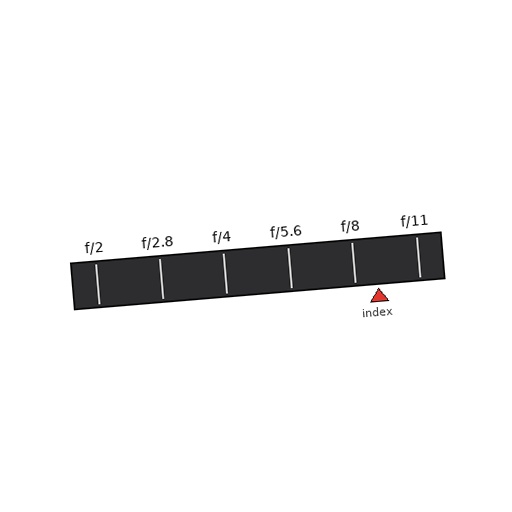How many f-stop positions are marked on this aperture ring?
There are 6 f-stop positions marked.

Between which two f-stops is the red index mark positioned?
The index mark is between f/8 and f/11.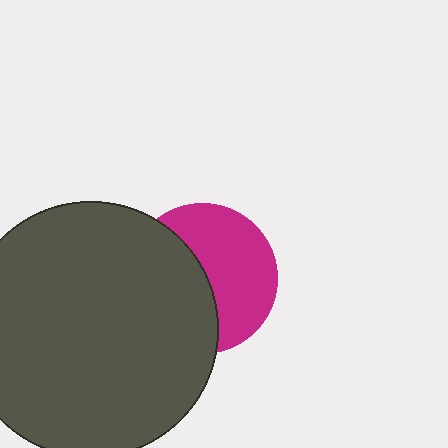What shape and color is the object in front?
The object in front is a dark gray circle.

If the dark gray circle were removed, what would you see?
You would see the complete magenta circle.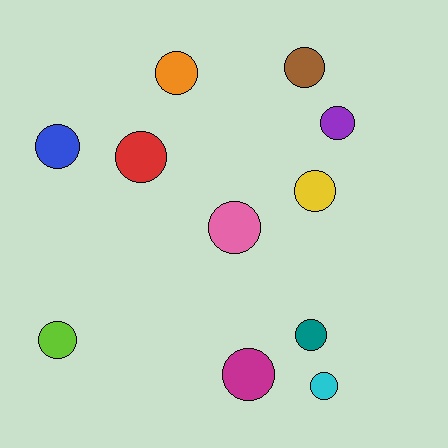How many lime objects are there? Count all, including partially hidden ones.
There is 1 lime object.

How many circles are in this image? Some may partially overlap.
There are 11 circles.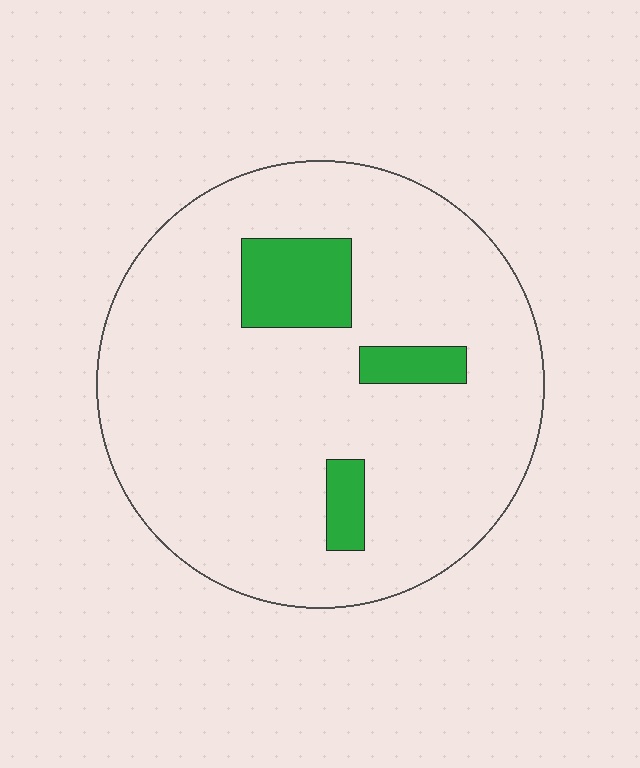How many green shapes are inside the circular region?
3.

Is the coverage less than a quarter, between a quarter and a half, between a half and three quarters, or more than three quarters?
Less than a quarter.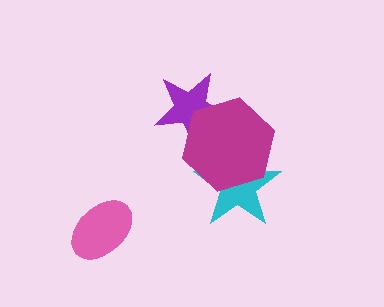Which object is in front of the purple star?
The magenta hexagon is in front of the purple star.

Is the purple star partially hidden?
Yes, it is partially covered by another shape.